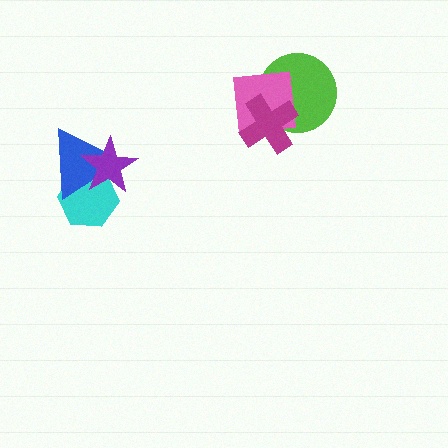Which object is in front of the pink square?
The magenta cross is in front of the pink square.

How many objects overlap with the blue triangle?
2 objects overlap with the blue triangle.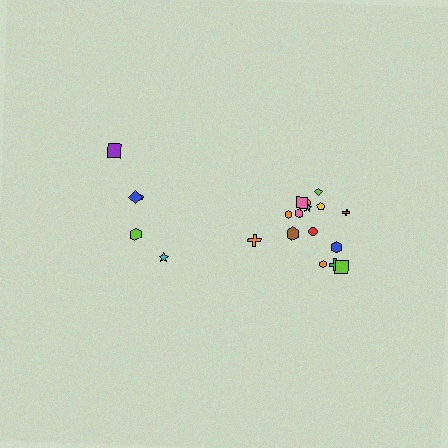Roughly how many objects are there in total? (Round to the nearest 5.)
Roughly 20 objects in total.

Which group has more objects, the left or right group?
The right group.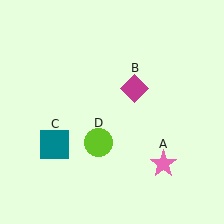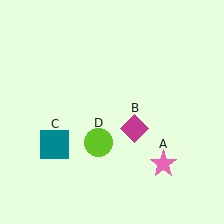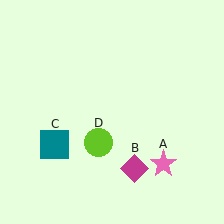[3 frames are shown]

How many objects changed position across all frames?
1 object changed position: magenta diamond (object B).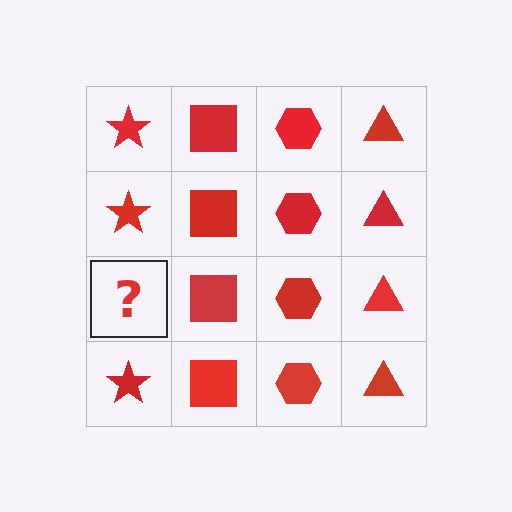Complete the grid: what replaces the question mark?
The question mark should be replaced with a red star.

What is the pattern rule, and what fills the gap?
The rule is that each column has a consistent shape. The gap should be filled with a red star.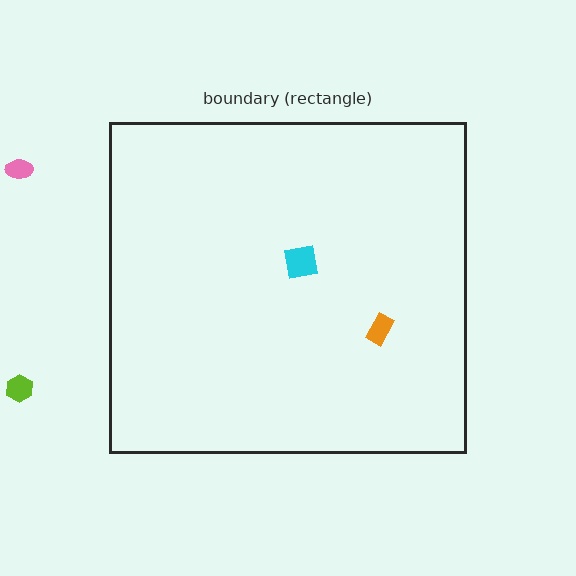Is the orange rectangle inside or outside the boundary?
Inside.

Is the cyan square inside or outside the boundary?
Inside.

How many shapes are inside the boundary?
2 inside, 2 outside.